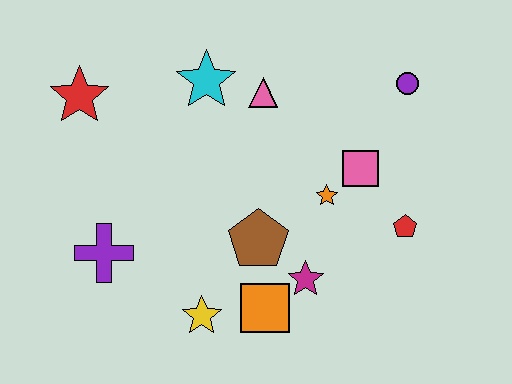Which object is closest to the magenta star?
The orange square is closest to the magenta star.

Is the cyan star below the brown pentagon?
No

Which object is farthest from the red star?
The red pentagon is farthest from the red star.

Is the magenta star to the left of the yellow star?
No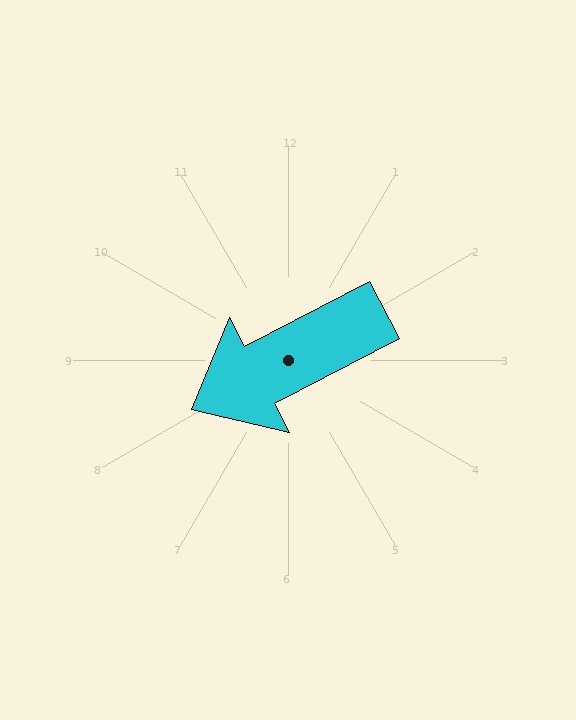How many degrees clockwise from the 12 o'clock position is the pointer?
Approximately 243 degrees.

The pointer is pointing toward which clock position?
Roughly 8 o'clock.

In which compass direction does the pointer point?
Southwest.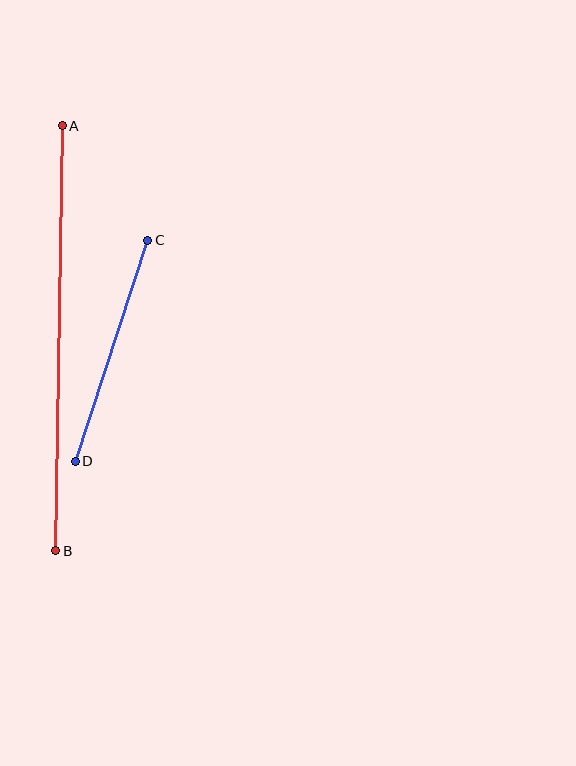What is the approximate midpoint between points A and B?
The midpoint is at approximately (59, 338) pixels.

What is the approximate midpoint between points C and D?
The midpoint is at approximately (112, 351) pixels.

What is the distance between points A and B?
The distance is approximately 425 pixels.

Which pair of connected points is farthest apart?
Points A and B are farthest apart.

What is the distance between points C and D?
The distance is approximately 233 pixels.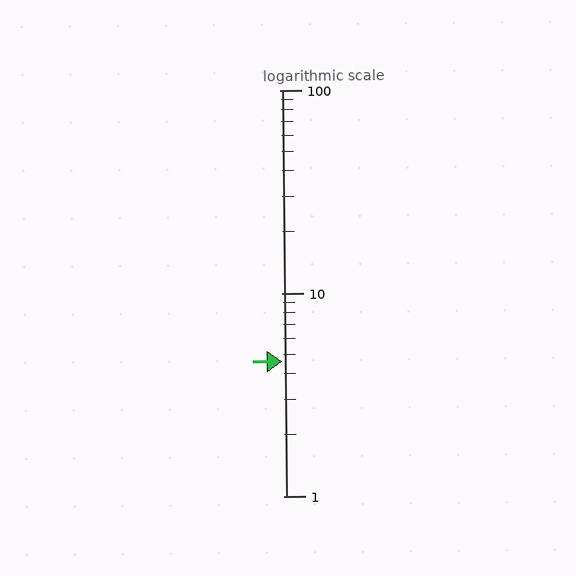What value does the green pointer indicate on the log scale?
The pointer indicates approximately 4.6.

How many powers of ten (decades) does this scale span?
The scale spans 2 decades, from 1 to 100.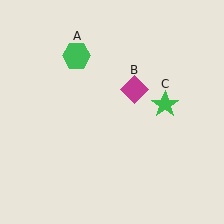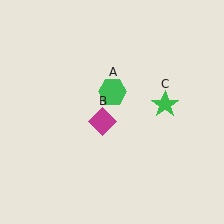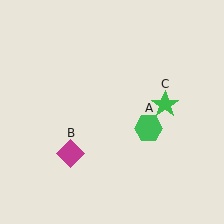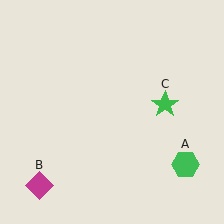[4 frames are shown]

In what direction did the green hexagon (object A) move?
The green hexagon (object A) moved down and to the right.